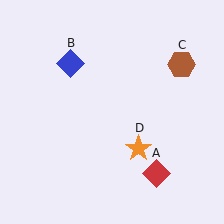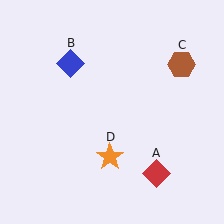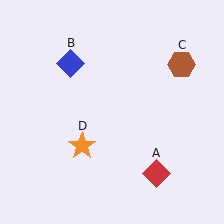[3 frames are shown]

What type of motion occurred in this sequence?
The orange star (object D) rotated clockwise around the center of the scene.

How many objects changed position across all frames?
1 object changed position: orange star (object D).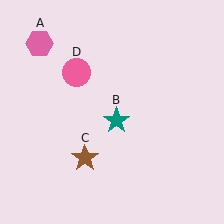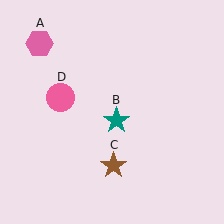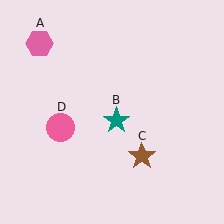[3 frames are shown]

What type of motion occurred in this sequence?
The brown star (object C), pink circle (object D) rotated counterclockwise around the center of the scene.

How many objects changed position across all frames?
2 objects changed position: brown star (object C), pink circle (object D).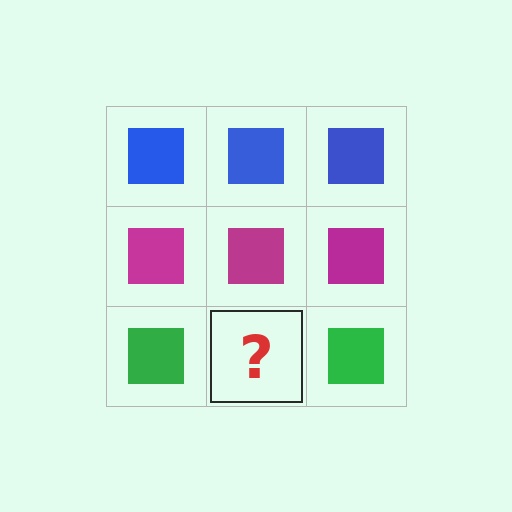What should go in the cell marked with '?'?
The missing cell should contain a green square.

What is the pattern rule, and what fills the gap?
The rule is that each row has a consistent color. The gap should be filled with a green square.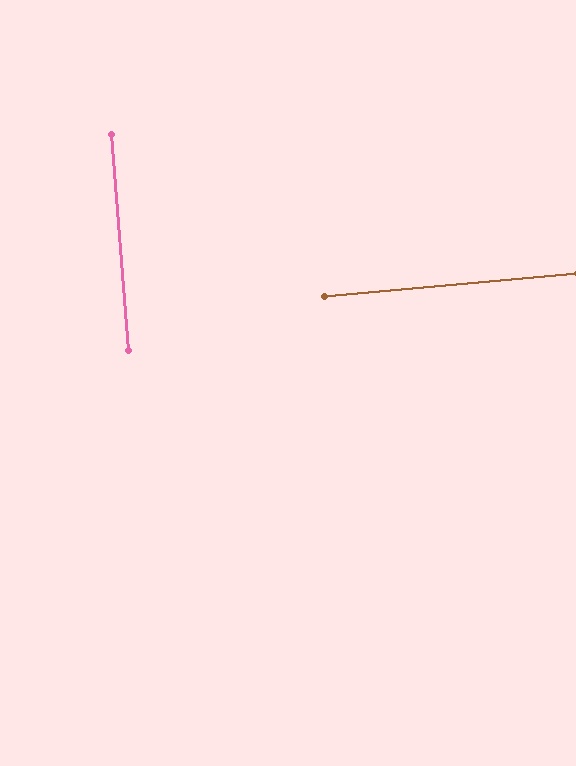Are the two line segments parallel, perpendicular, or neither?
Perpendicular — they meet at approximately 89°.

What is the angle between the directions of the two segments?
Approximately 89 degrees.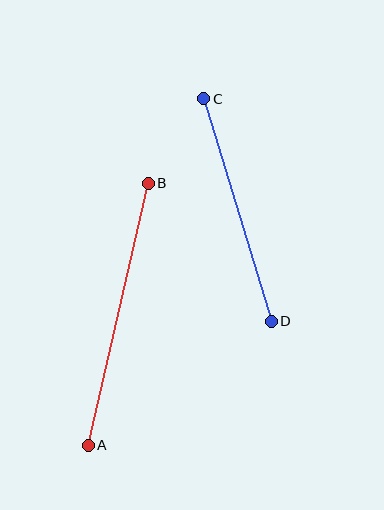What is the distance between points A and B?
The distance is approximately 268 pixels.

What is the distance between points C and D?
The distance is approximately 233 pixels.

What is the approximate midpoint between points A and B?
The midpoint is at approximately (118, 314) pixels.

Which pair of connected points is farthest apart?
Points A and B are farthest apart.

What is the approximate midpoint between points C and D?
The midpoint is at approximately (238, 210) pixels.